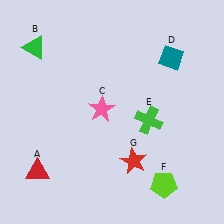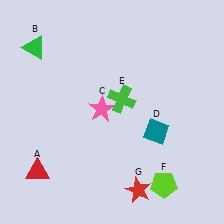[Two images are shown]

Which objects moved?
The objects that moved are: the teal diamond (D), the green cross (E), the red star (G).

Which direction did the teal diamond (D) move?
The teal diamond (D) moved down.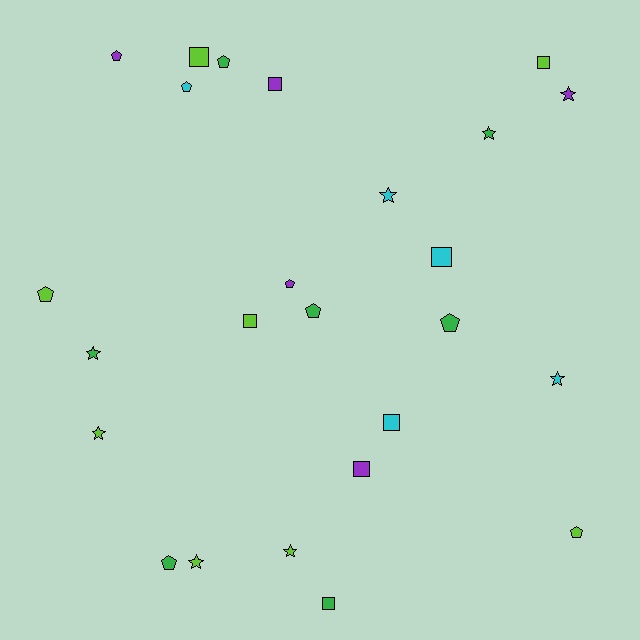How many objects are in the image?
There are 25 objects.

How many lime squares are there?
There are 3 lime squares.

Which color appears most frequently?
Lime, with 8 objects.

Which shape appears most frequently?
Pentagon, with 9 objects.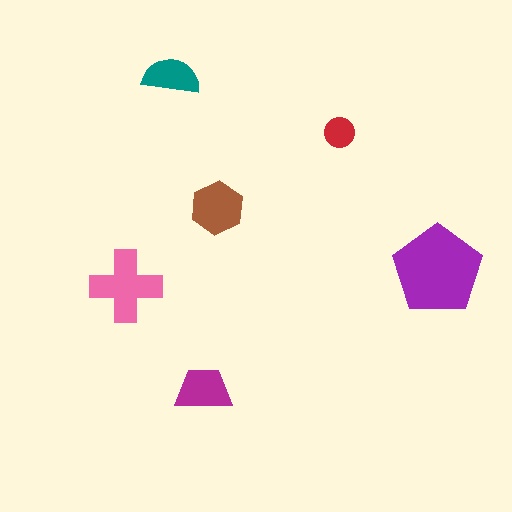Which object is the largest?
The purple pentagon.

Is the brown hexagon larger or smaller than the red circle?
Larger.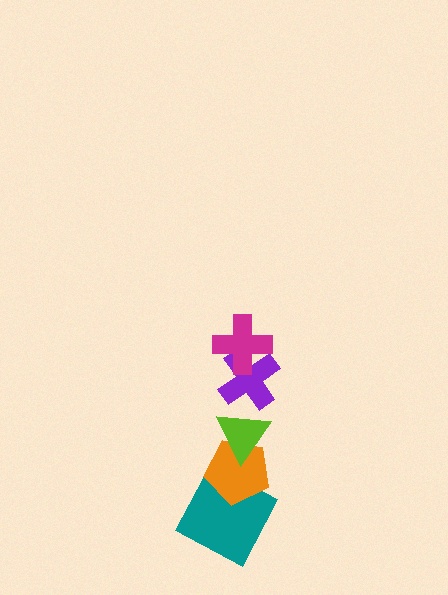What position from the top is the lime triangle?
The lime triangle is 3rd from the top.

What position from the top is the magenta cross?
The magenta cross is 1st from the top.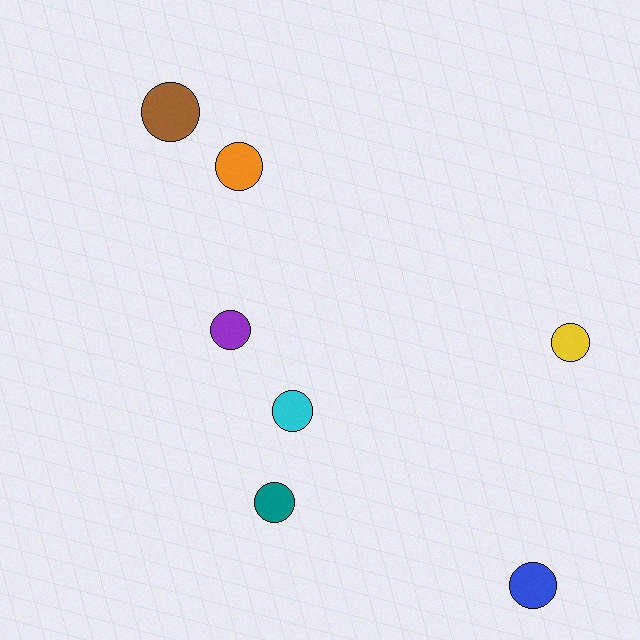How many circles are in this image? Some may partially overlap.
There are 7 circles.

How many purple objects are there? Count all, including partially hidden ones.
There is 1 purple object.